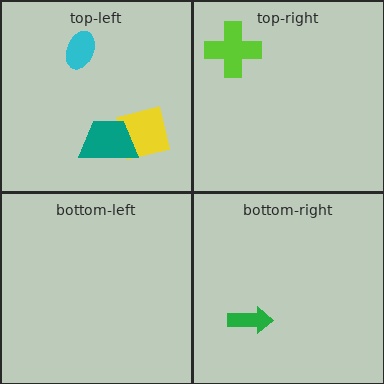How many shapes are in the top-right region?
1.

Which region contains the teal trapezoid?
The top-left region.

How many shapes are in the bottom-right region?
1.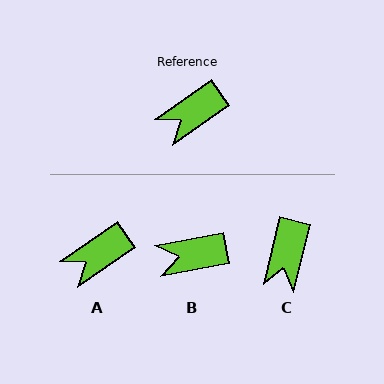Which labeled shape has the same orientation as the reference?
A.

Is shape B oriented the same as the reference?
No, it is off by about 24 degrees.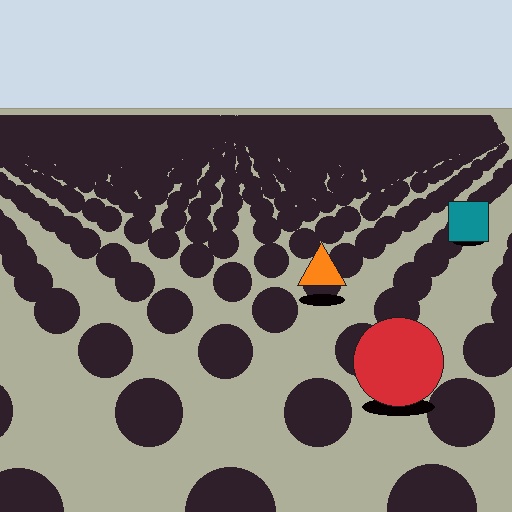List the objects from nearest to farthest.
From nearest to farthest: the red circle, the orange triangle, the teal square.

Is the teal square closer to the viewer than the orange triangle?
No. The orange triangle is closer — you can tell from the texture gradient: the ground texture is coarser near it.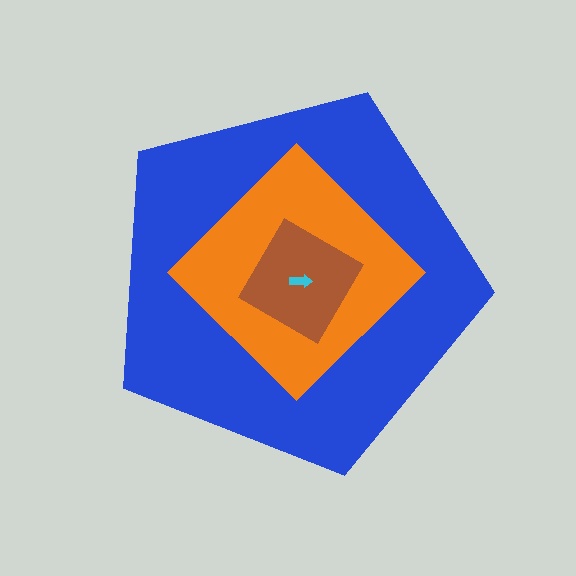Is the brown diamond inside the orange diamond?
Yes.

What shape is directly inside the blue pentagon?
The orange diamond.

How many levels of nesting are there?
4.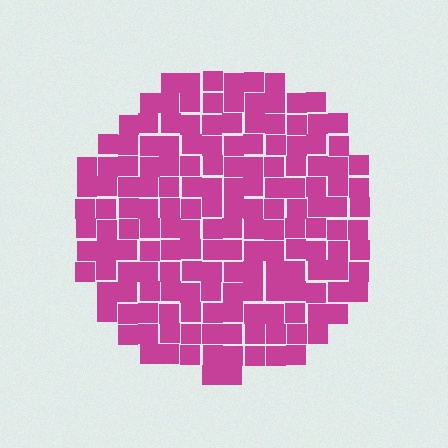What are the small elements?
The small elements are squares.